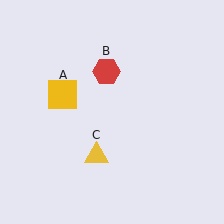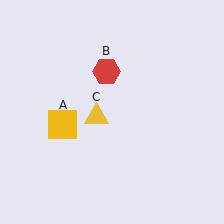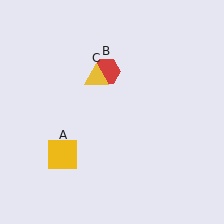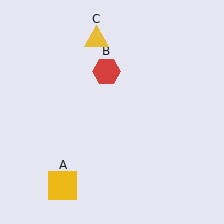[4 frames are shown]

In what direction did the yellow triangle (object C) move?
The yellow triangle (object C) moved up.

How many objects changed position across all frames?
2 objects changed position: yellow square (object A), yellow triangle (object C).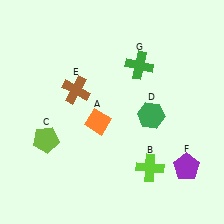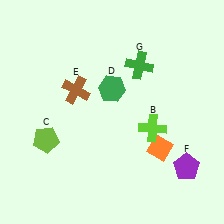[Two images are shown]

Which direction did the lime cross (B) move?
The lime cross (B) moved up.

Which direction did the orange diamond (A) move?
The orange diamond (A) moved right.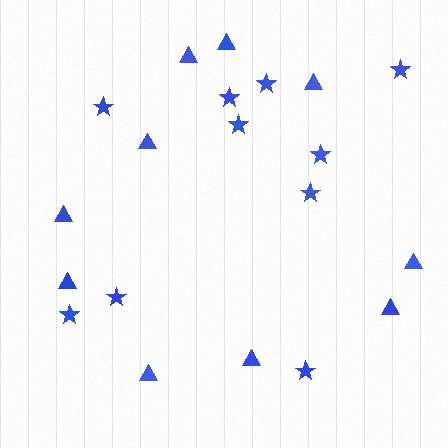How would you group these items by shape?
There are 2 groups: one group of triangles (10) and one group of stars (10).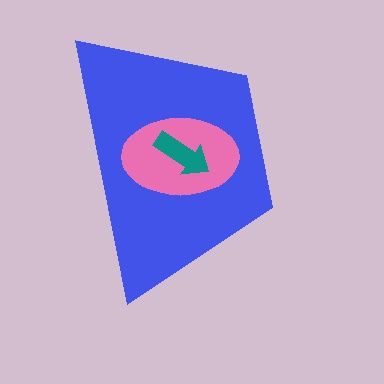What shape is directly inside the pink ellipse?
The teal arrow.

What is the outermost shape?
The blue trapezoid.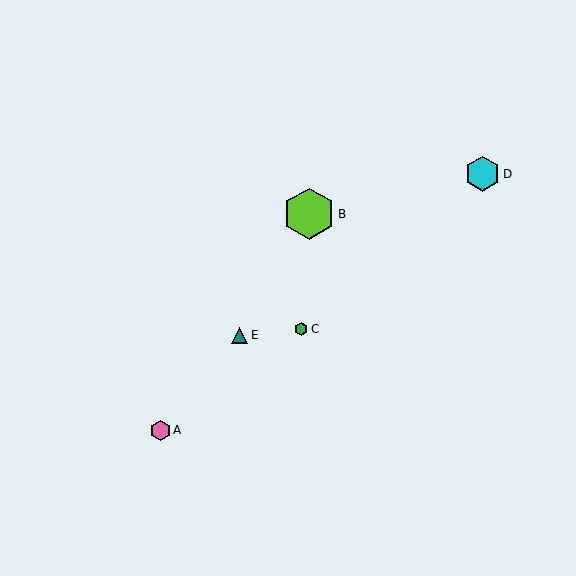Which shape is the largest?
The lime hexagon (labeled B) is the largest.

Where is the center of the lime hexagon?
The center of the lime hexagon is at (309, 214).